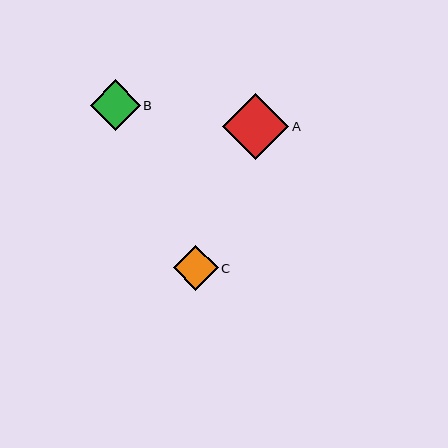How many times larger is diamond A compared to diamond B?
Diamond A is approximately 1.3 times the size of diamond B.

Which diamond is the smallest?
Diamond C is the smallest with a size of approximately 45 pixels.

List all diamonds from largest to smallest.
From largest to smallest: A, B, C.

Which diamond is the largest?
Diamond A is the largest with a size of approximately 66 pixels.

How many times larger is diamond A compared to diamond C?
Diamond A is approximately 1.5 times the size of diamond C.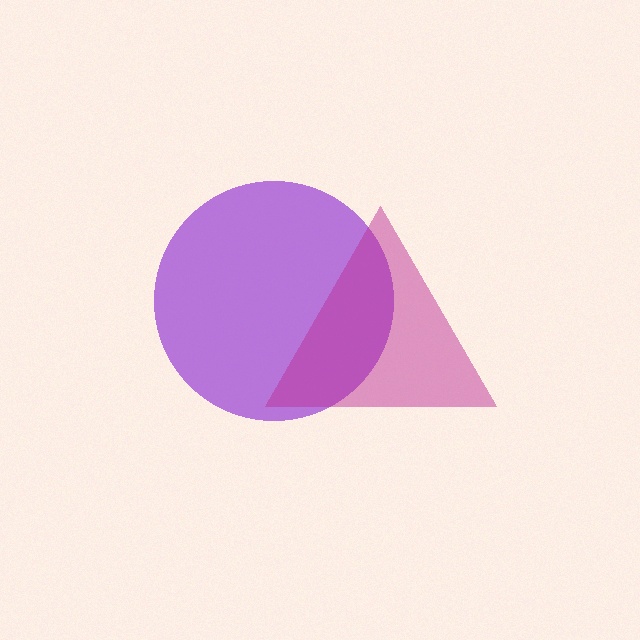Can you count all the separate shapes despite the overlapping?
Yes, there are 2 separate shapes.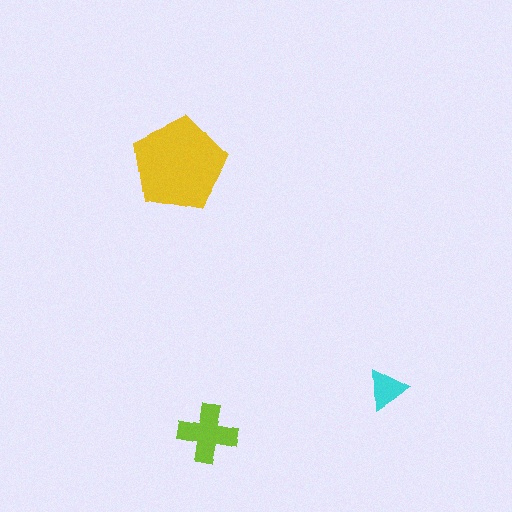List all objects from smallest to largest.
The cyan triangle, the lime cross, the yellow pentagon.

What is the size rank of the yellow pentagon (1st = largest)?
1st.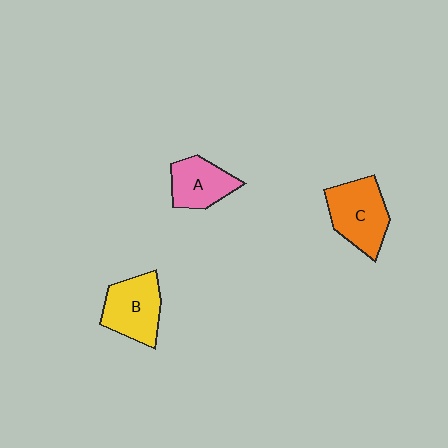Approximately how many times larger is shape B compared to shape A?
Approximately 1.2 times.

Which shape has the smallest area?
Shape A (pink).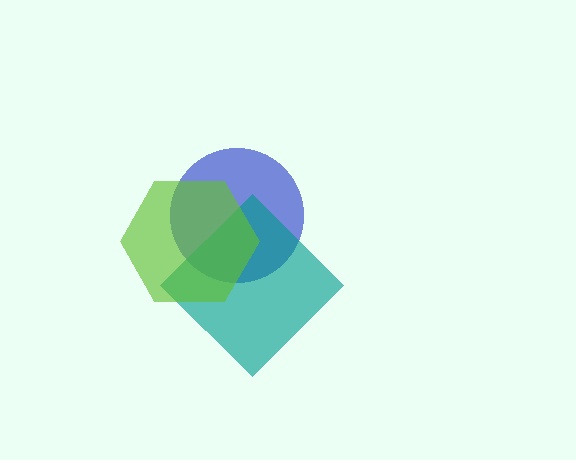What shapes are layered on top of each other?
The layered shapes are: a blue circle, a teal diamond, a lime hexagon.